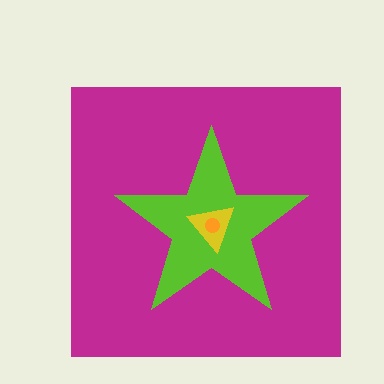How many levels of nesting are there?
4.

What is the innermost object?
The orange circle.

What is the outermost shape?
The magenta square.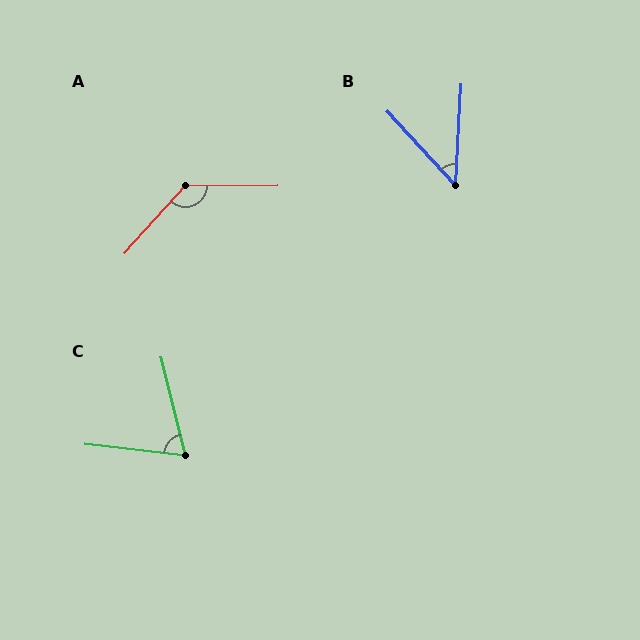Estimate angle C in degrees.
Approximately 70 degrees.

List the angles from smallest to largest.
B (45°), C (70°), A (132°).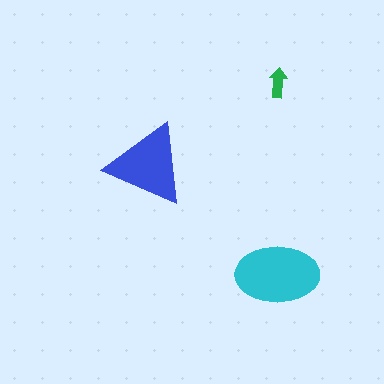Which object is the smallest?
The green arrow.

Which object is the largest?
The cyan ellipse.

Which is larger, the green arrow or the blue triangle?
The blue triangle.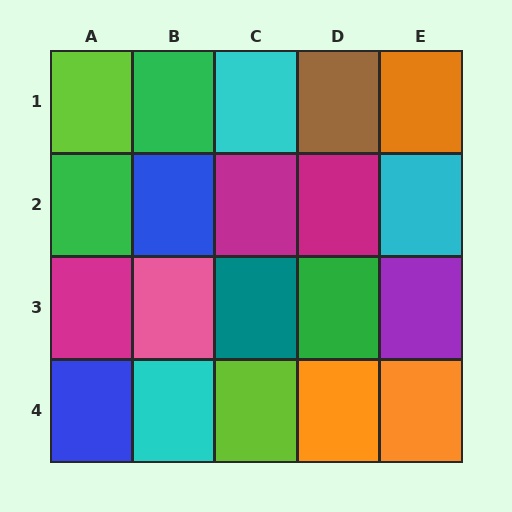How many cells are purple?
1 cell is purple.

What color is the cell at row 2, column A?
Green.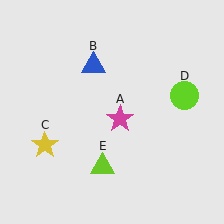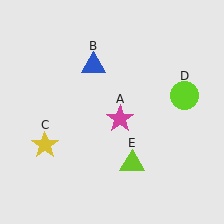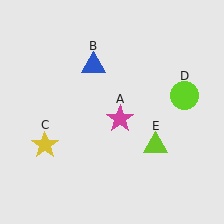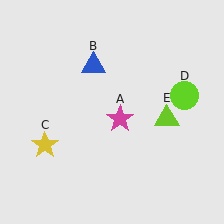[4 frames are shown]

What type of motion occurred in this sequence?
The lime triangle (object E) rotated counterclockwise around the center of the scene.